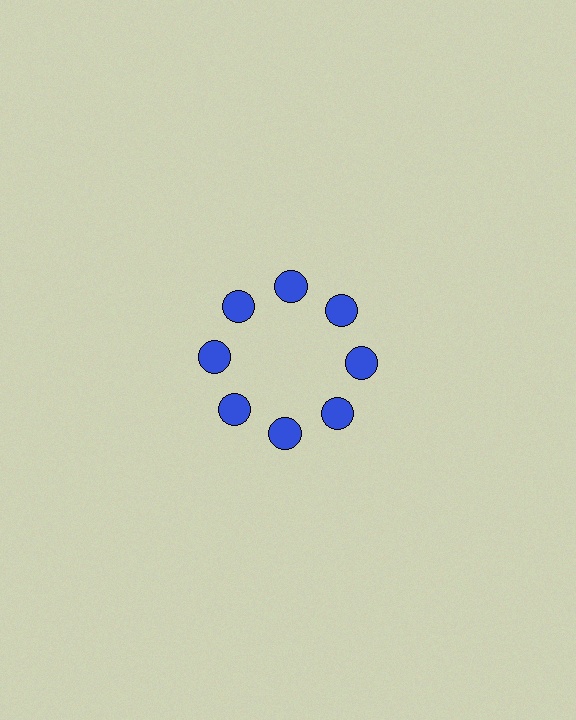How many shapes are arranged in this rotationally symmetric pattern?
There are 8 shapes, arranged in 8 groups of 1.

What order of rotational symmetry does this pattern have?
This pattern has 8-fold rotational symmetry.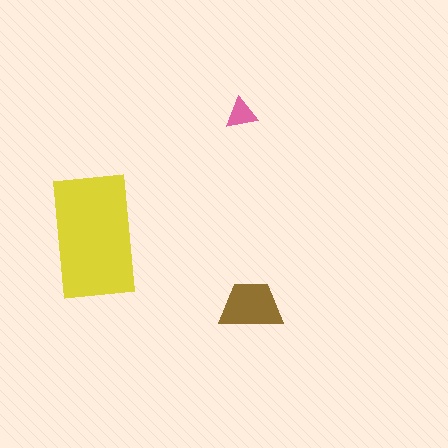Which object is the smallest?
The pink triangle.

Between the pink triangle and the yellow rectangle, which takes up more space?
The yellow rectangle.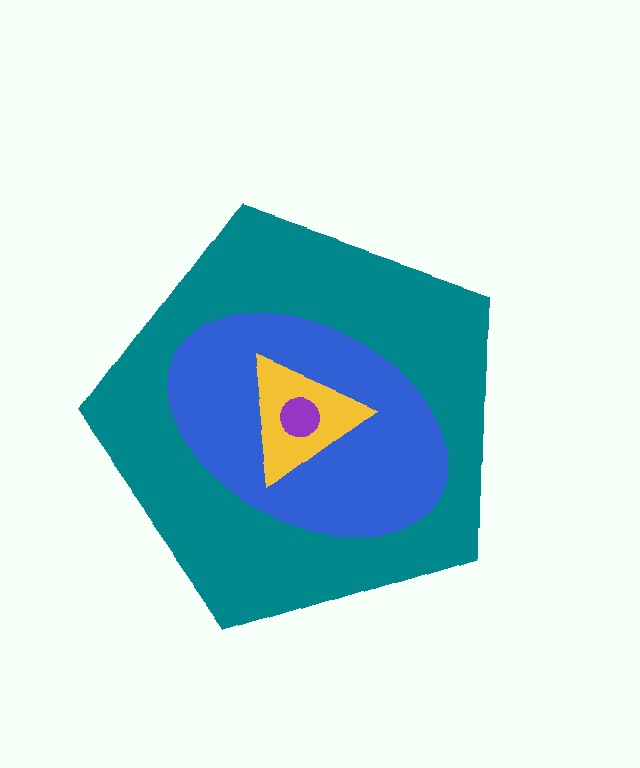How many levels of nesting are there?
4.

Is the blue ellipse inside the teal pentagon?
Yes.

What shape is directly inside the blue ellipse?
The yellow triangle.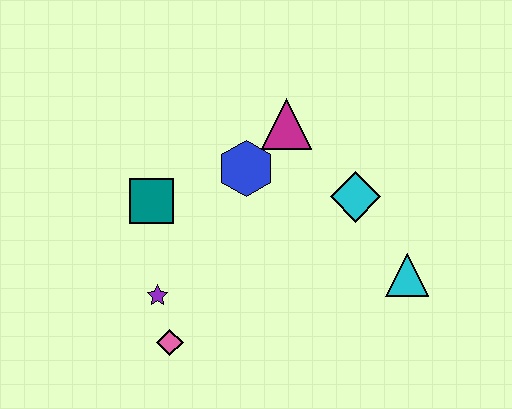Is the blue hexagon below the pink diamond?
No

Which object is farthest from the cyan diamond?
The pink diamond is farthest from the cyan diamond.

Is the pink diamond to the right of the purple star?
Yes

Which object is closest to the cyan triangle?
The cyan diamond is closest to the cyan triangle.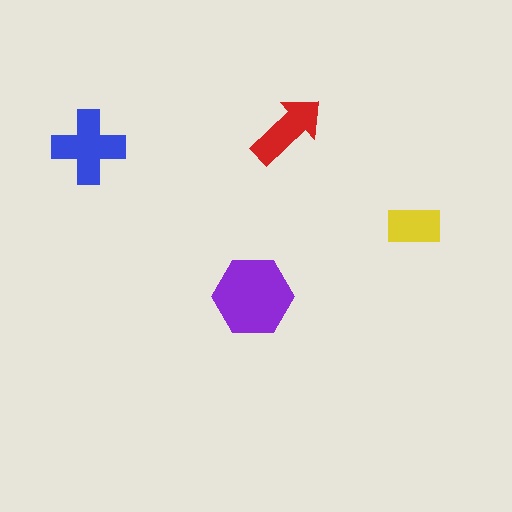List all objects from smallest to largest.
The yellow rectangle, the red arrow, the blue cross, the purple hexagon.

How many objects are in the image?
There are 4 objects in the image.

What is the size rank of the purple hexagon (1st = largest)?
1st.